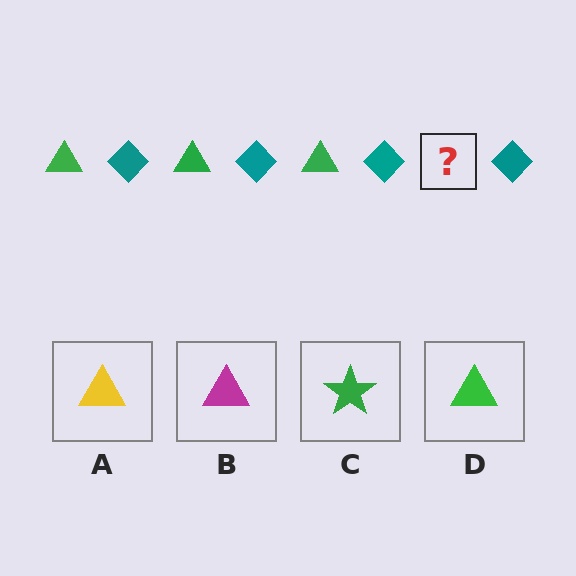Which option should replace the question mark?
Option D.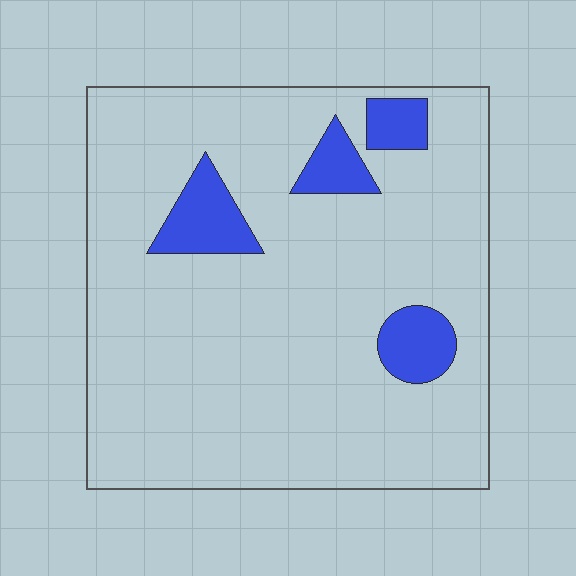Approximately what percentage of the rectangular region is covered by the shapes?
Approximately 10%.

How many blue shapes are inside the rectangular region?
4.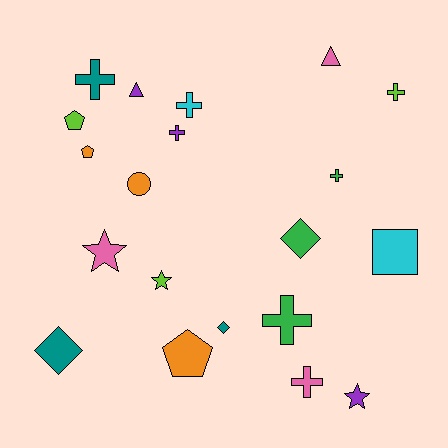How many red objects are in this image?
There are no red objects.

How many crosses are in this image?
There are 7 crosses.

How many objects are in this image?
There are 20 objects.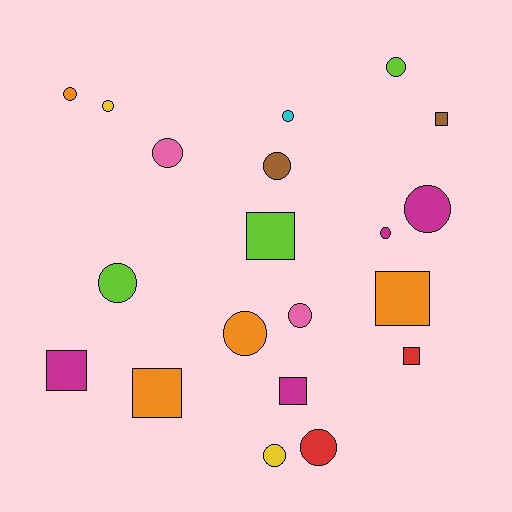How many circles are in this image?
There are 13 circles.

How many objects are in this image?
There are 20 objects.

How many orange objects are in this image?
There are 4 orange objects.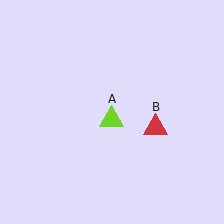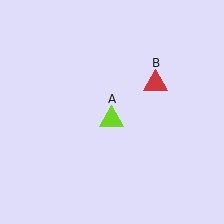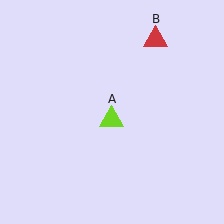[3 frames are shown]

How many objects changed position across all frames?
1 object changed position: red triangle (object B).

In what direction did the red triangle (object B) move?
The red triangle (object B) moved up.